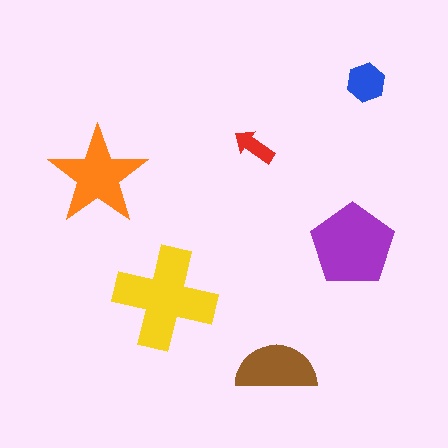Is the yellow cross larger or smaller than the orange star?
Larger.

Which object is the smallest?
The red arrow.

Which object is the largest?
The yellow cross.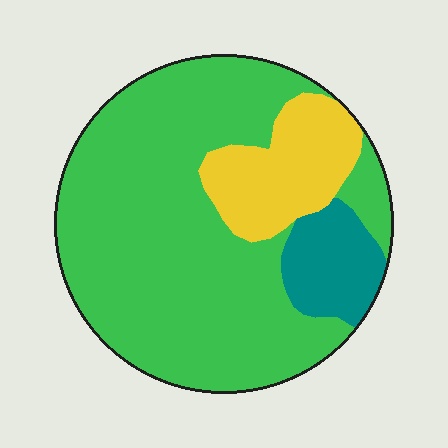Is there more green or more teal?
Green.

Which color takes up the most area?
Green, at roughly 75%.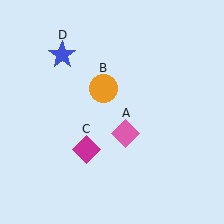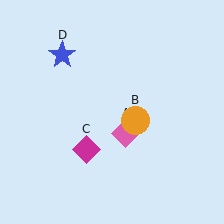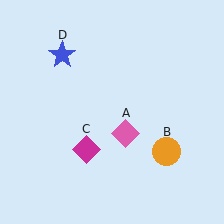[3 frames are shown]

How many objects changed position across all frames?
1 object changed position: orange circle (object B).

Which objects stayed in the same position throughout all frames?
Pink diamond (object A) and magenta diamond (object C) and blue star (object D) remained stationary.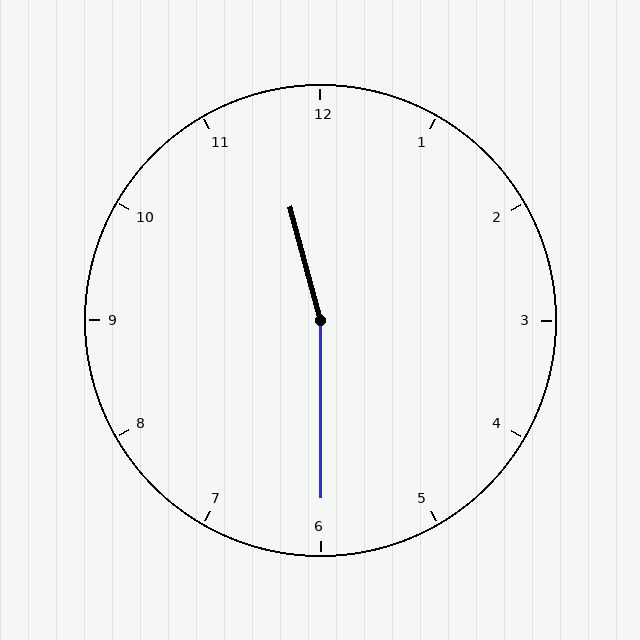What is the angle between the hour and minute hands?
Approximately 165 degrees.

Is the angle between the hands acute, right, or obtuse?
It is obtuse.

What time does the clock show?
11:30.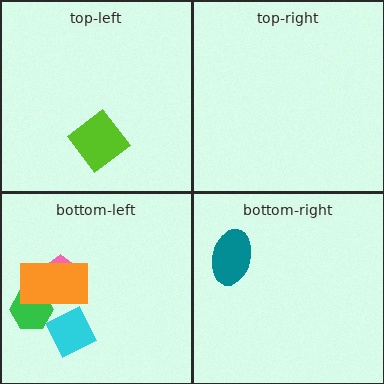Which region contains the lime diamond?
The top-left region.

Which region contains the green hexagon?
The bottom-left region.